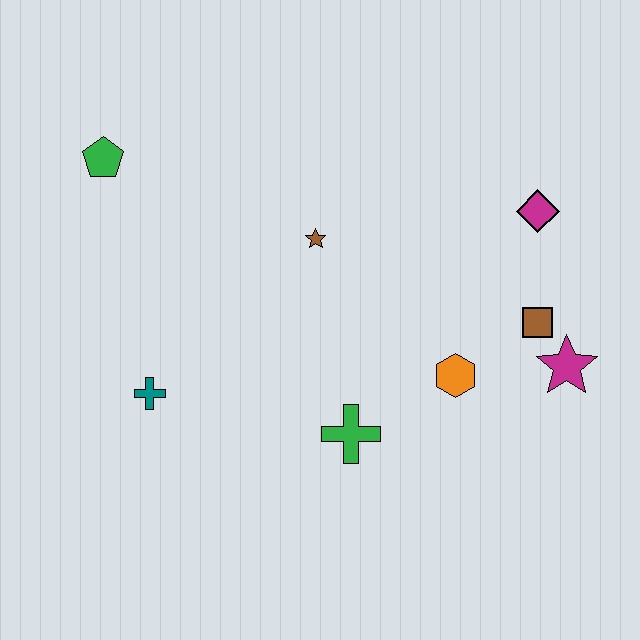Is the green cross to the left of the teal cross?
No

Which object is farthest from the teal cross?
The magenta diamond is farthest from the teal cross.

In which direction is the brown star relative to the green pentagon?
The brown star is to the right of the green pentagon.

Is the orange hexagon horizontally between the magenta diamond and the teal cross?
Yes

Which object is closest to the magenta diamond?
The brown square is closest to the magenta diamond.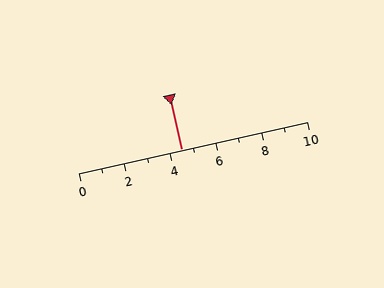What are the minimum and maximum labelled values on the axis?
The axis runs from 0 to 10.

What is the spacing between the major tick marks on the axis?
The major ticks are spaced 2 apart.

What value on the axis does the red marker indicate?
The marker indicates approximately 4.5.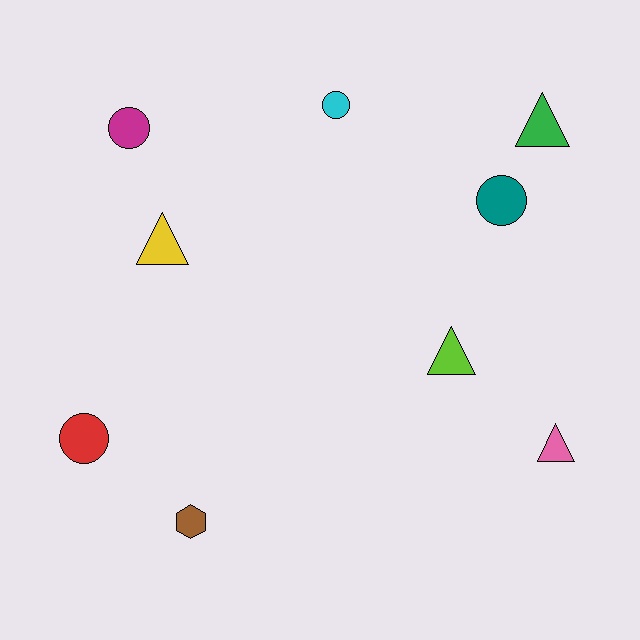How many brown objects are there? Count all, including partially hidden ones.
There is 1 brown object.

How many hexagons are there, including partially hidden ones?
There is 1 hexagon.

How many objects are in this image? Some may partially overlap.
There are 9 objects.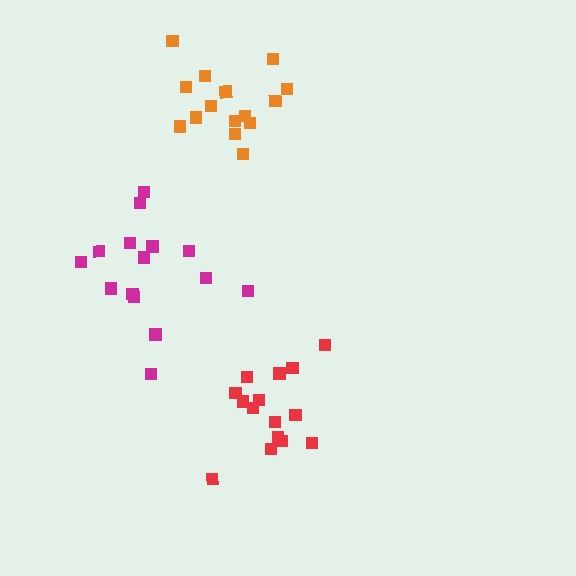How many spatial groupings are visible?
There are 3 spatial groupings.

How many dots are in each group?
Group 1: 15 dots, Group 2: 15 dots, Group 3: 15 dots (45 total).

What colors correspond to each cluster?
The clusters are colored: red, orange, magenta.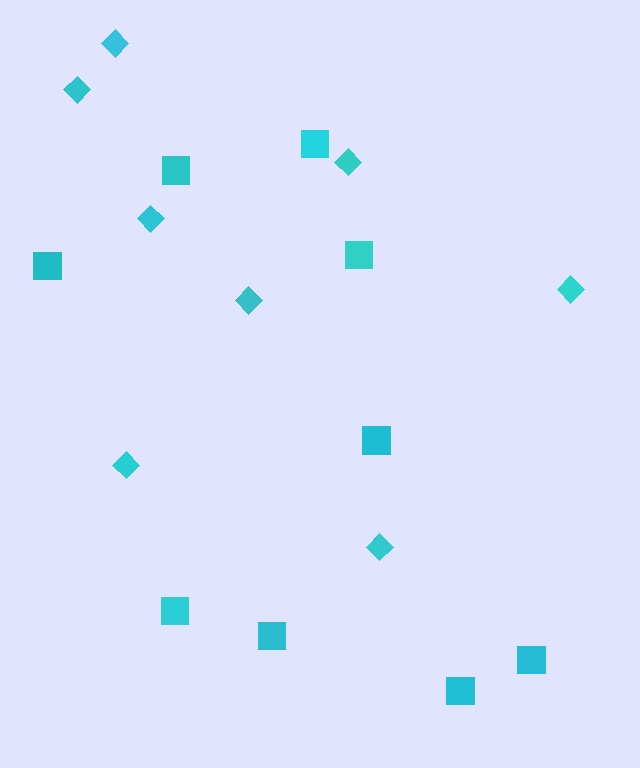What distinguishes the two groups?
There are 2 groups: one group of squares (9) and one group of diamonds (8).